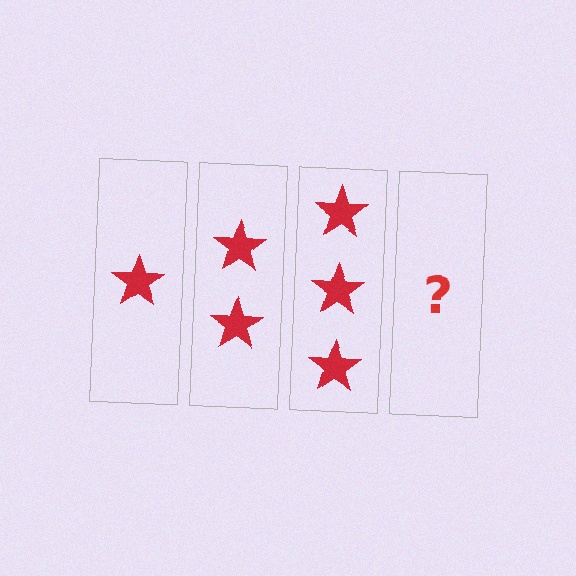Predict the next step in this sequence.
The next step is 4 stars.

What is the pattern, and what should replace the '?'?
The pattern is that each step adds one more star. The '?' should be 4 stars.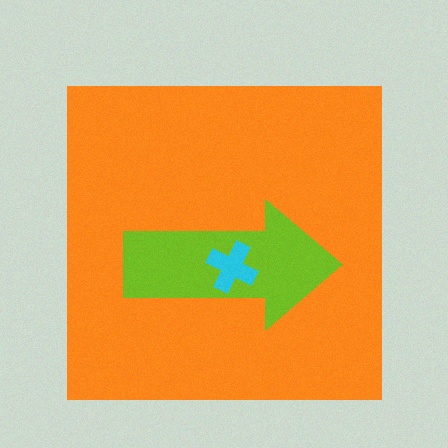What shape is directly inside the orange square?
The lime arrow.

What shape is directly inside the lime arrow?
The cyan cross.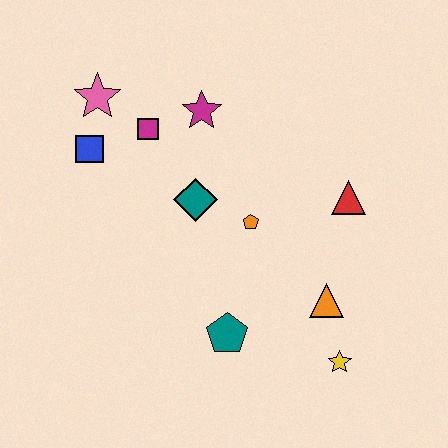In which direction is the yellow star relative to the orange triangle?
The yellow star is below the orange triangle.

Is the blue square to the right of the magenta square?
No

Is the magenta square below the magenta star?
Yes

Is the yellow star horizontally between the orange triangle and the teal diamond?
No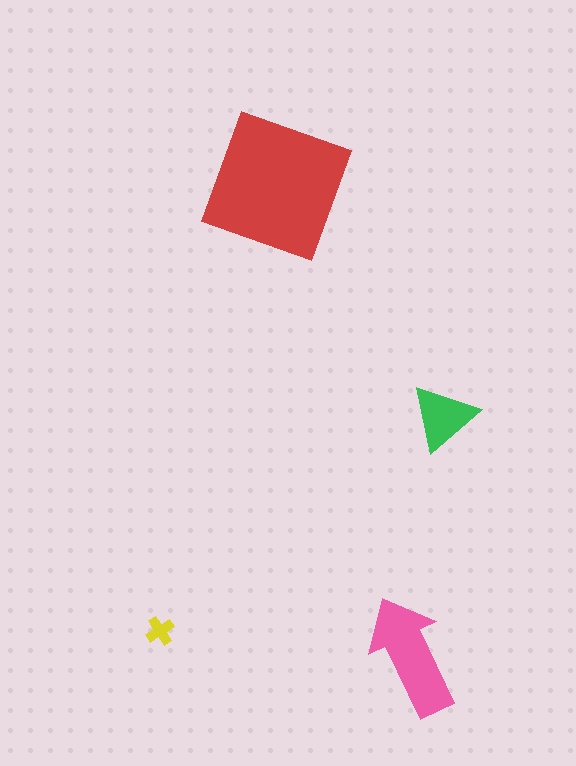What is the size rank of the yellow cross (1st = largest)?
4th.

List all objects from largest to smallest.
The red square, the pink arrow, the green triangle, the yellow cross.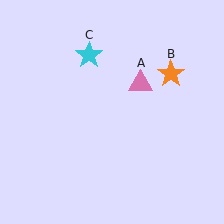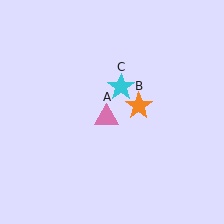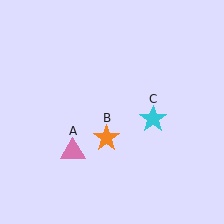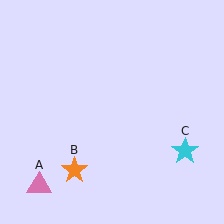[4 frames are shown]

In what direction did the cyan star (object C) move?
The cyan star (object C) moved down and to the right.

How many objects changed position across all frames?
3 objects changed position: pink triangle (object A), orange star (object B), cyan star (object C).